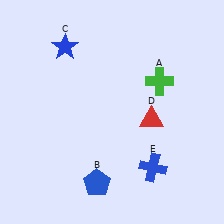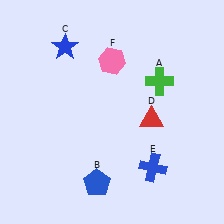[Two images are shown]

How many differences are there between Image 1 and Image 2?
There is 1 difference between the two images.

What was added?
A pink hexagon (F) was added in Image 2.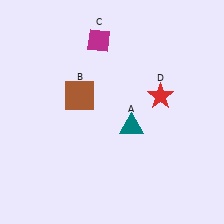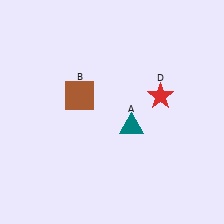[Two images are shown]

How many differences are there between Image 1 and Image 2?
There is 1 difference between the two images.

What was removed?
The magenta diamond (C) was removed in Image 2.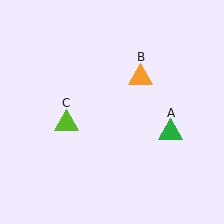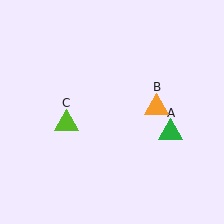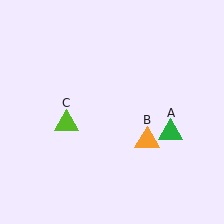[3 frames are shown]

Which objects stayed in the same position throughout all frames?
Green triangle (object A) and lime triangle (object C) remained stationary.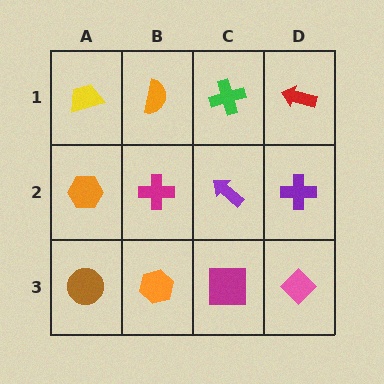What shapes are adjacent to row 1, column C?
A purple arrow (row 2, column C), an orange semicircle (row 1, column B), a red arrow (row 1, column D).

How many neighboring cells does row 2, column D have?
3.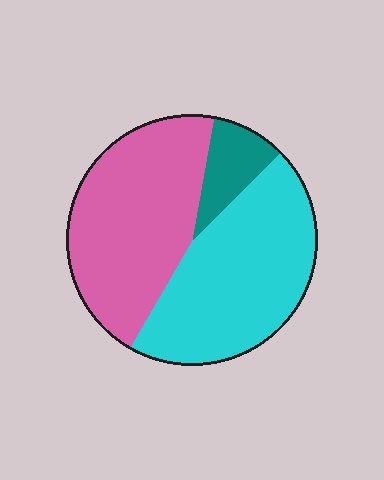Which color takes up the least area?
Teal, at roughly 10%.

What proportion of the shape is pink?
Pink covers 45% of the shape.